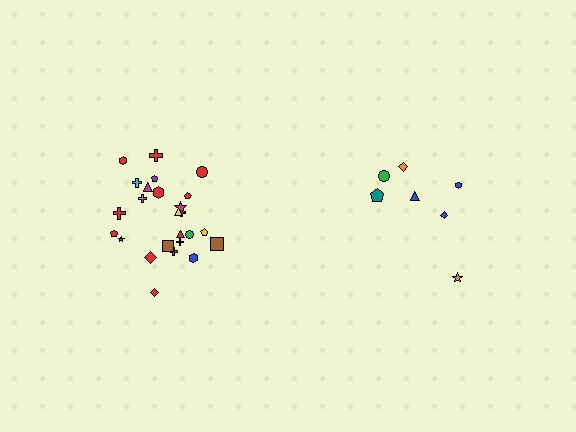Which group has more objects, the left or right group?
The left group.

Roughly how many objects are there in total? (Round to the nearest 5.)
Roughly 30 objects in total.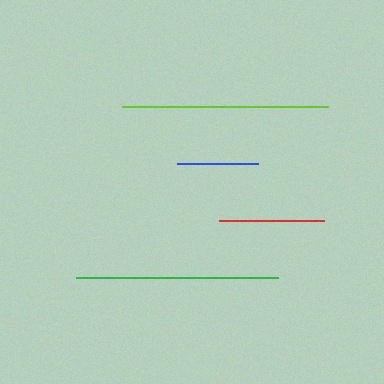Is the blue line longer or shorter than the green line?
The green line is longer than the blue line.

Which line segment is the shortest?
The blue line is the shortest at approximately 81 pixels.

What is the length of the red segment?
The red segment is approximately 104 pixels long.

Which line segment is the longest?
The lime line is the longest at approximately 206 pixels.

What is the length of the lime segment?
The lime segment is approximately 206 pixels long.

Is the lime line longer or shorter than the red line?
The lime line is longer than the red line.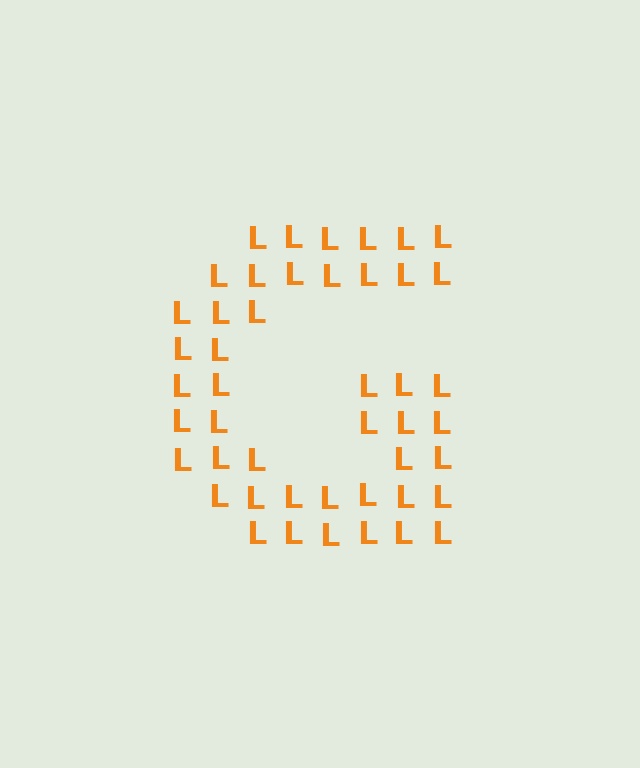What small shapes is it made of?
It is made of small letter L's.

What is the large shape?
The large shape is the letter G.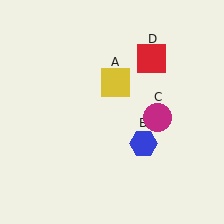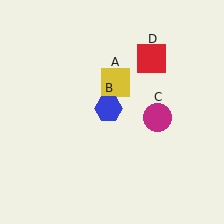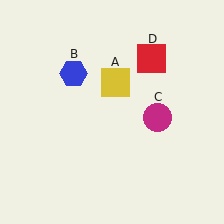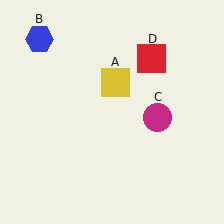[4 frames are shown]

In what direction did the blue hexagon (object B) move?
The blue hexagon (object B) moved up and to the left.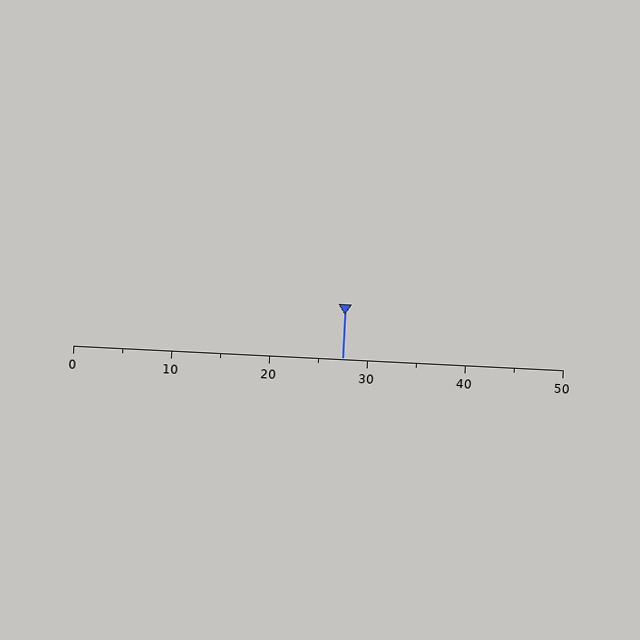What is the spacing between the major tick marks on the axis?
The major ticks are spaced 10 apart.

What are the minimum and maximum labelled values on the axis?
The axis runs from 0 to 50.